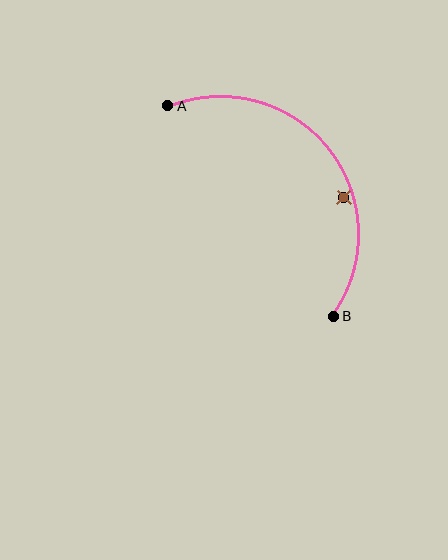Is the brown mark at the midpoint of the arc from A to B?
No — the brown mark does not lie on the arc at all. It sits slightly inside the curve.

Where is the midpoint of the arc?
The arc midpoint is the point on the curve farthest from the straight line joining A and B. It sits above and to the right of that line.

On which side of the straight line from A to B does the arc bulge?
The arc bulges above and to the right of the straight line connecting A and B.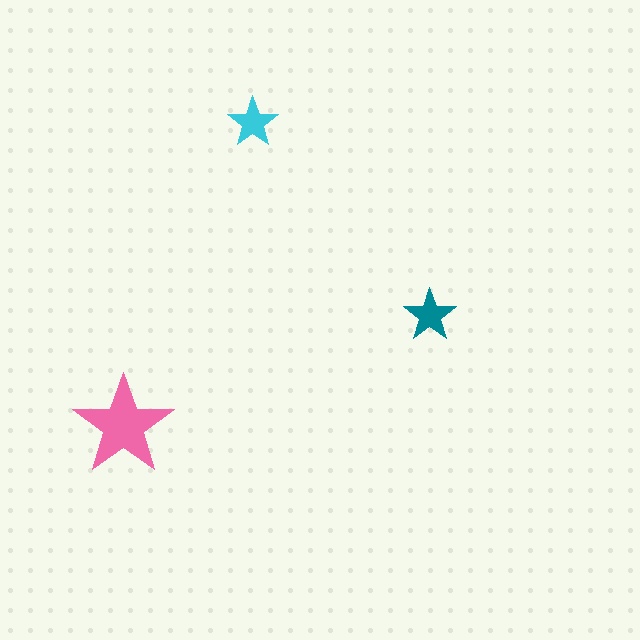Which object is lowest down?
The pink star is bottommost.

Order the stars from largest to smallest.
the pink one, the teal one, the cyan one.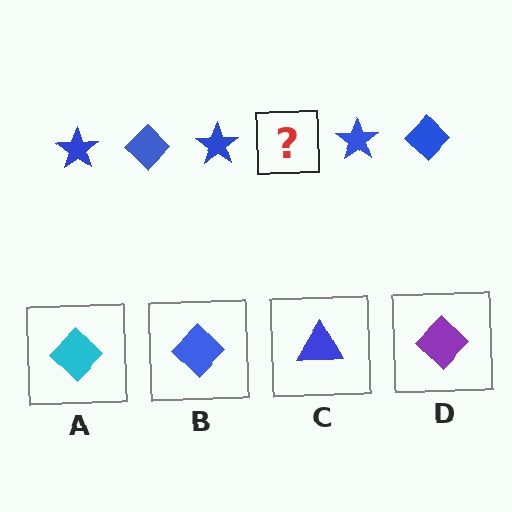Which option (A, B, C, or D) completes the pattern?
B.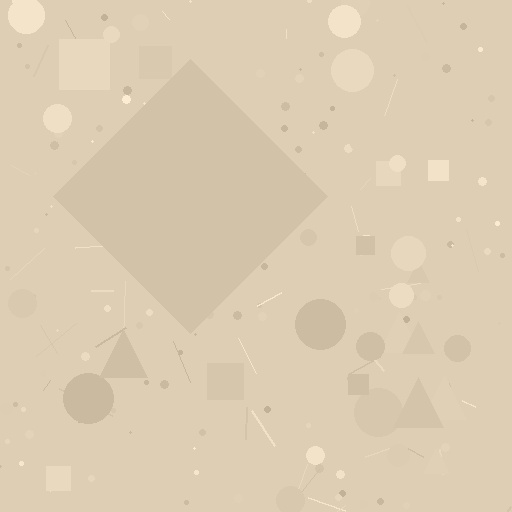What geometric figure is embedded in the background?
A diamond is embedded in the background.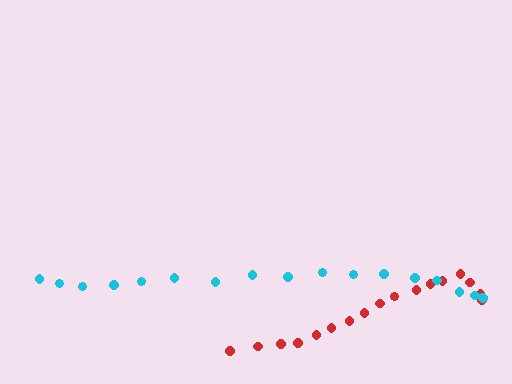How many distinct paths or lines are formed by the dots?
There are 2 distinct paths.